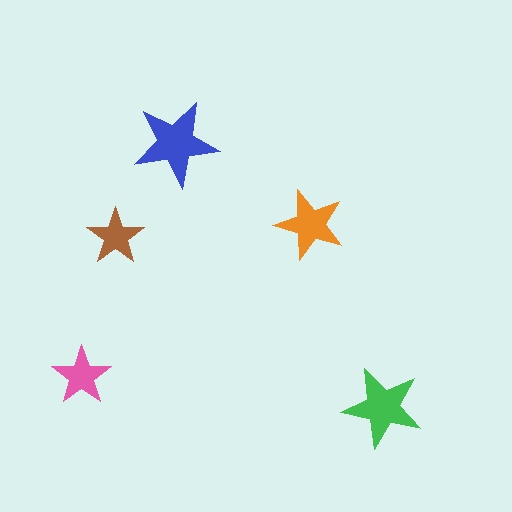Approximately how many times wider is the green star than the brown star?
About 1.5 times wider.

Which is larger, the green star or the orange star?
The green one.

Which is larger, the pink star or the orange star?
The orange one.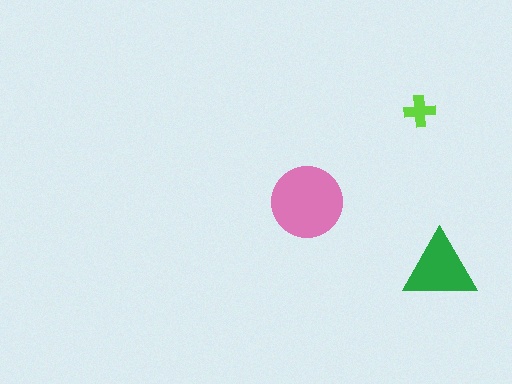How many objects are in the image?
There are 3 objects in the image.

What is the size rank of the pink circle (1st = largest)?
1st.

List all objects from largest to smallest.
The pink circle, the green triangle, the lime cross.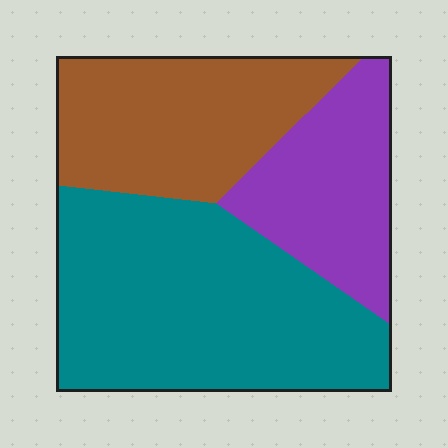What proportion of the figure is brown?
Brown covers roughly 30% of the figure.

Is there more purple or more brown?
Brown.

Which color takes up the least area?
Purple, at roughly 25%.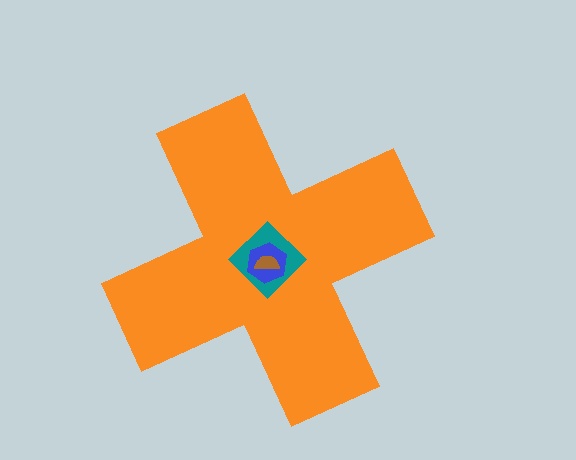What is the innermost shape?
The brown semicircle.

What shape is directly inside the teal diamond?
The blue hexagon.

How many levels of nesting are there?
4.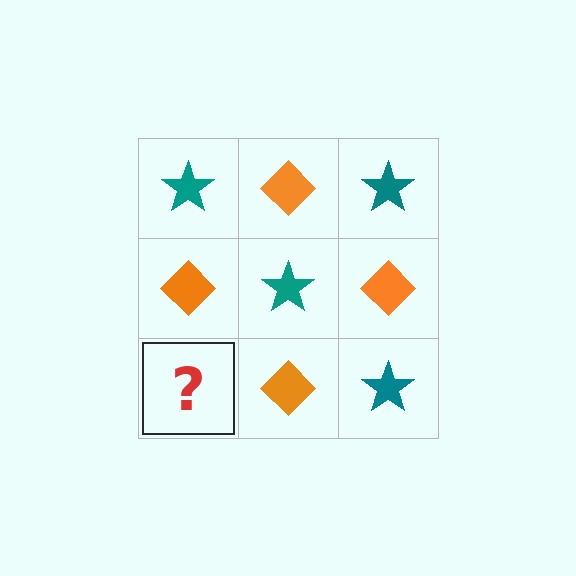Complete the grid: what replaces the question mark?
The question mark should be replaced with a teal star.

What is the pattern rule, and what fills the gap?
The rule is that it alternates teal star and orange diamond in a checkerboard pattern. The gap should be filled with a teal star.